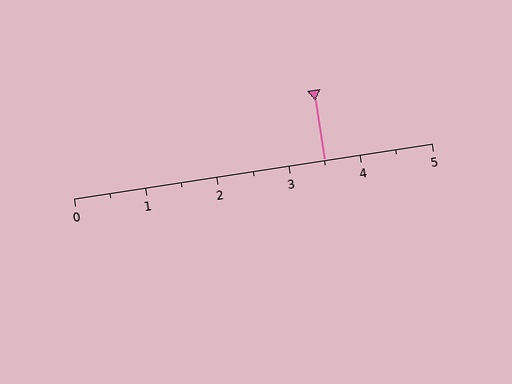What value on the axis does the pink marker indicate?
The marker indicates approximately 3.5.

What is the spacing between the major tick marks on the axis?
The major ticks are spaced 1 apart.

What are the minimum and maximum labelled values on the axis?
The axis runs from 0 to 5.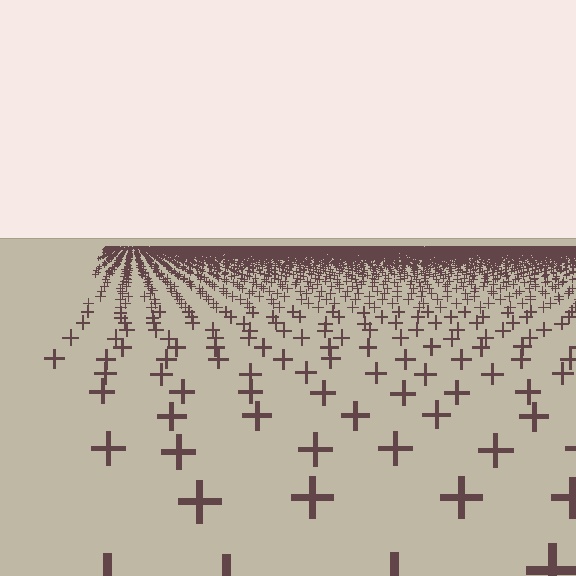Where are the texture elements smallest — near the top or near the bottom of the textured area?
Near the top.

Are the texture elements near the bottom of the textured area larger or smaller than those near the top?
Larger. Near the bottom, elements are closer to the viewer and appear at a bigger on-screen size.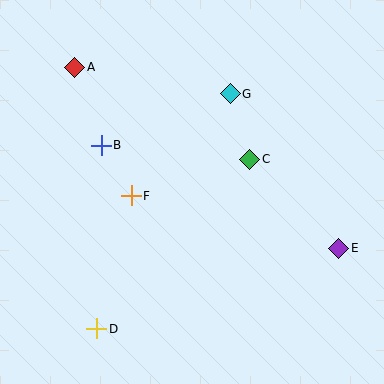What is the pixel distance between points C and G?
The distance between C and G is 68 pixels.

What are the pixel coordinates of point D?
Point D is at (97, 329).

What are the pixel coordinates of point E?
Point E is at (339, 248).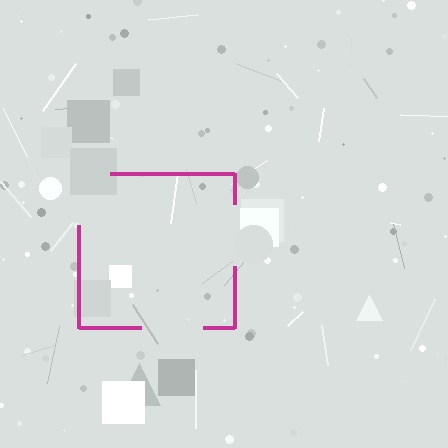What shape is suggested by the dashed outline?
The dashed outline suggests a square.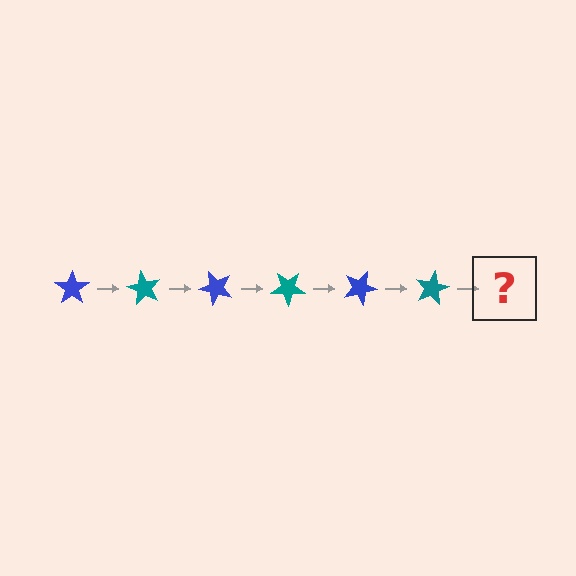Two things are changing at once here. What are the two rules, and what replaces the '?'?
The two rules are that it rotates 60 degrees each step and the color cycles through blue and teal. The '?' should be a blue star, rotated 360 degrees from the start.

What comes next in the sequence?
The next element should be a blue star, rotated 360 degrees from the start.